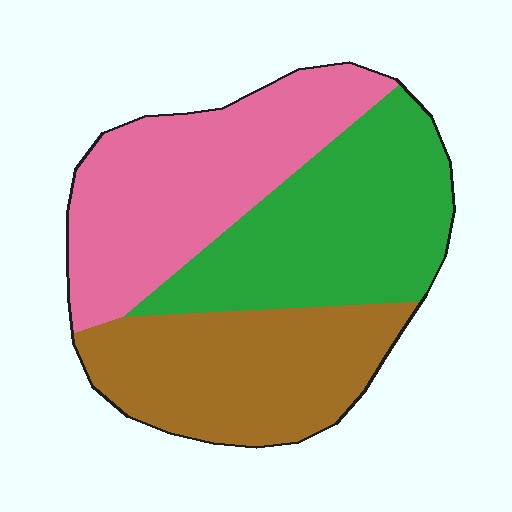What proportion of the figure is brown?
Brown covers roughly 30% of the figure.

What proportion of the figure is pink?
Pink takes up between a third and a half of the figure.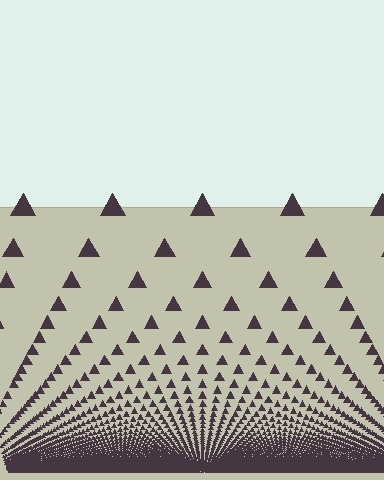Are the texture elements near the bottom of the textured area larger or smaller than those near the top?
Smaller. The gradient is inverted — elements near the bottom are smaller and denser.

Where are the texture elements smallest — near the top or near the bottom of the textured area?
Near the bottom.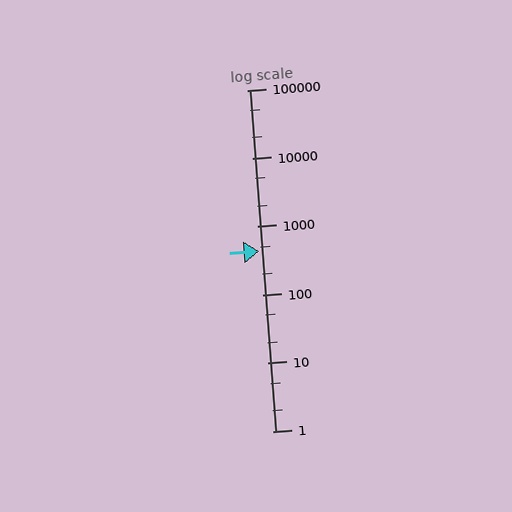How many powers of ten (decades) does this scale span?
The scale spans 5 decades, from 1 to 100000.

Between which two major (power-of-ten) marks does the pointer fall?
The pointer is between 100 and 1000.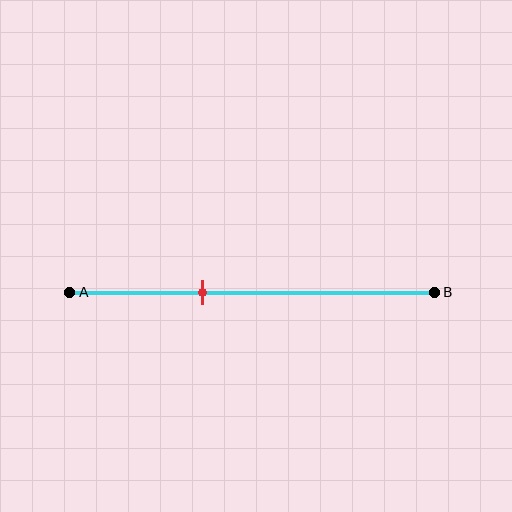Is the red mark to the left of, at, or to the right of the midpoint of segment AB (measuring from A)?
The red mark is to the left of the midpoint of segment AB.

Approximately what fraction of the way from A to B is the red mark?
The red mark is approximately 35% of the way from A to B.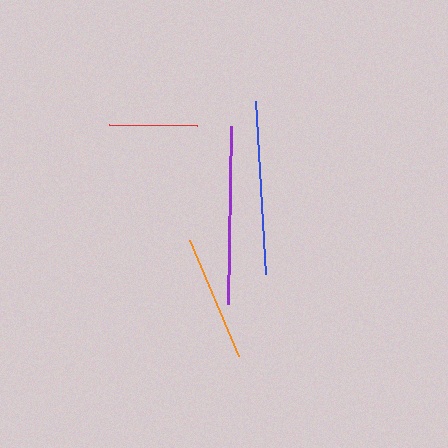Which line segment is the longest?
The purple line is the longest at approximately 178 pixels.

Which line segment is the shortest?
The red line is the shortest at approximately 88 pixels.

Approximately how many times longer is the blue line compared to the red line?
The blue line is approximately 2.0 times the length of the red line.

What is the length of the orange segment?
The orange segment is approximately 126 pixels long.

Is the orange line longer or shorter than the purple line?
The purple line is longer than the orange line.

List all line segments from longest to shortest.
From longest to shortest: purple, blue, orange, red.